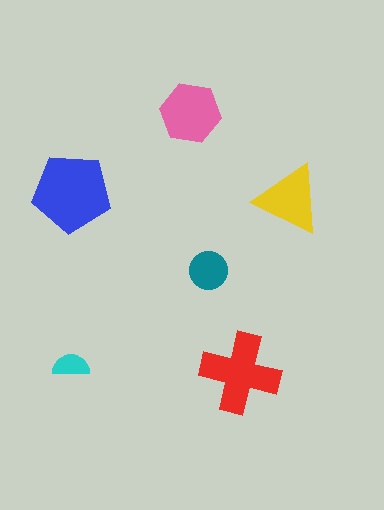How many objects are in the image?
There are 6 objects in the image.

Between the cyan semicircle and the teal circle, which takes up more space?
The teal circle.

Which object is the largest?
The blue pentagon.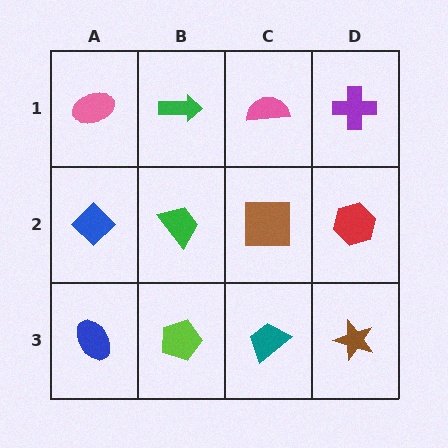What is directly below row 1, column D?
A red hexagon.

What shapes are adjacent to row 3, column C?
A brown square (row 2, column C), a lime pentagon (row 3, column B), a brown star (row 3, column D).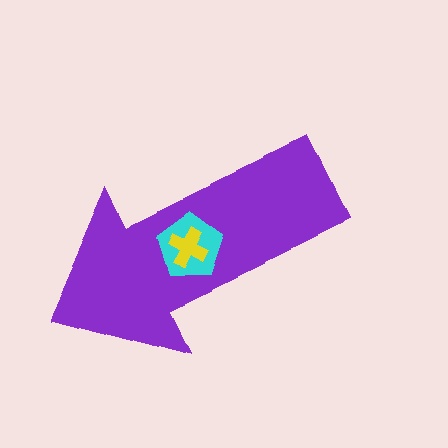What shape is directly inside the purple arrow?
The cyan pentagon.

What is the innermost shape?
The yellow cross.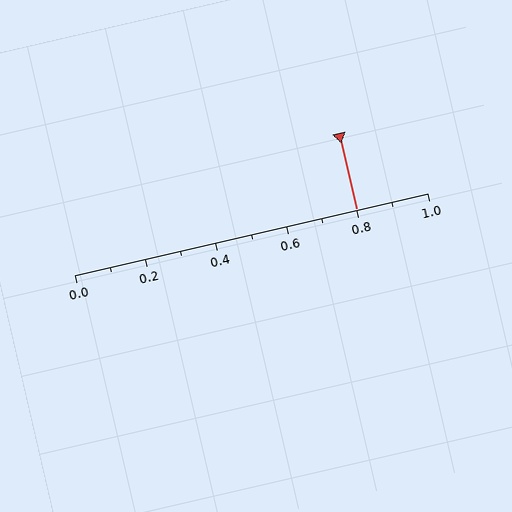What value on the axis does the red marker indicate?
The marker indicates approximately 0.8.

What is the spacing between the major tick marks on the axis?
The major ticks are spaced 0.2 apart.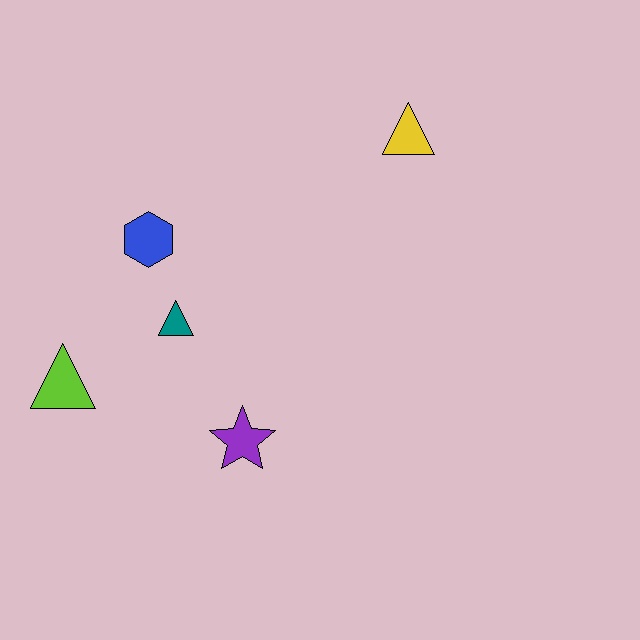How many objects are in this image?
There are 5 objects.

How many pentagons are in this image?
There are no pentagons.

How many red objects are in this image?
There are no red objects.